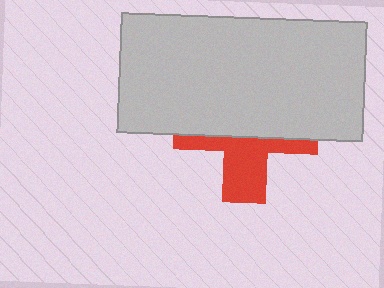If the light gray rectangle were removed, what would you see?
You would see the complete red cross.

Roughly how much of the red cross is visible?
A small part of it is visible (roughly 40%).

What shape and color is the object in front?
The object in front is a light gray rectangle.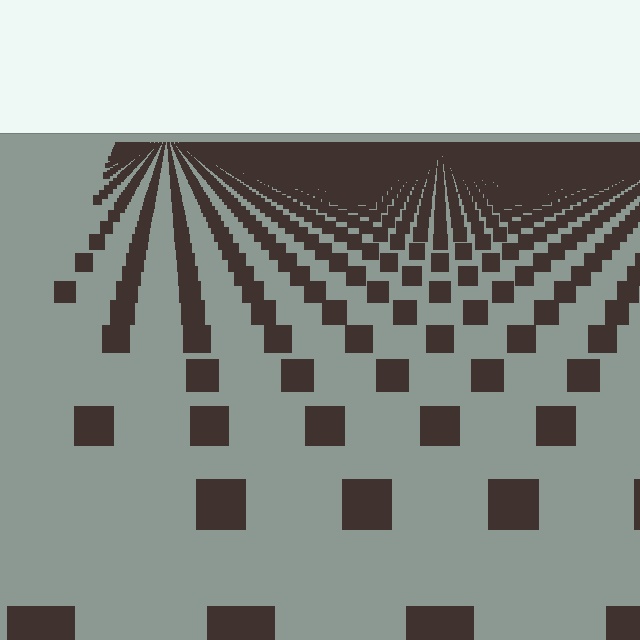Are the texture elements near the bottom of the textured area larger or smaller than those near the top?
Larger. Near the bottom, elements are closer to the viewer and appear at a bigger on-screen size.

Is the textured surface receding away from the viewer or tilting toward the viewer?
The surface is receding away from the viewer. Texture elements get smaller and denser toward the top.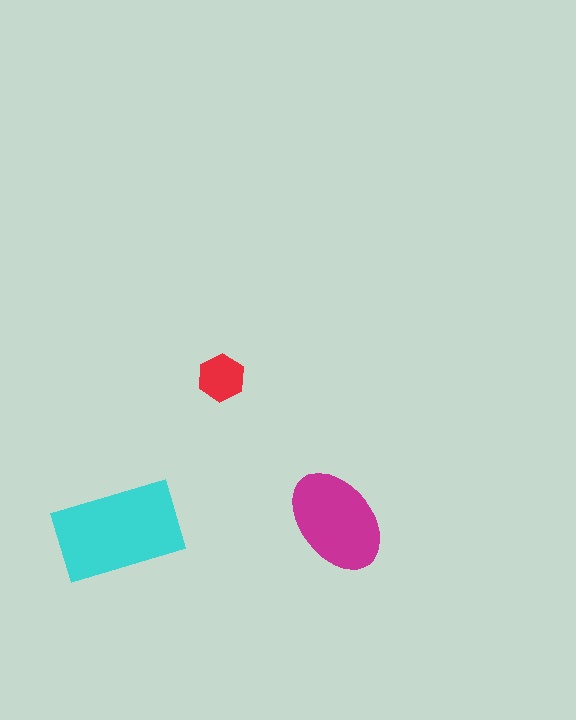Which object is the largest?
The cyan rectangle.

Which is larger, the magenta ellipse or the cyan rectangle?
The cyan rectangle.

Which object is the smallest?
The red hexagon.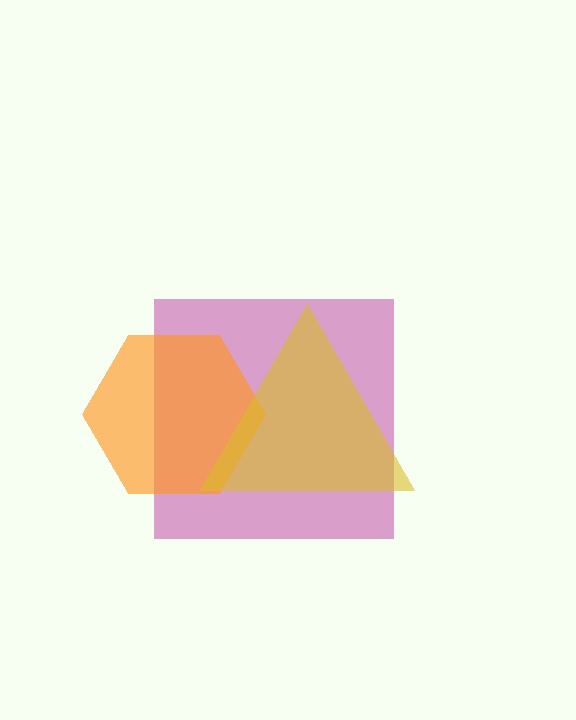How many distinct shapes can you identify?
There are 3 distinct shapes: a magenta square, an orange hexagon, a yellow triangle.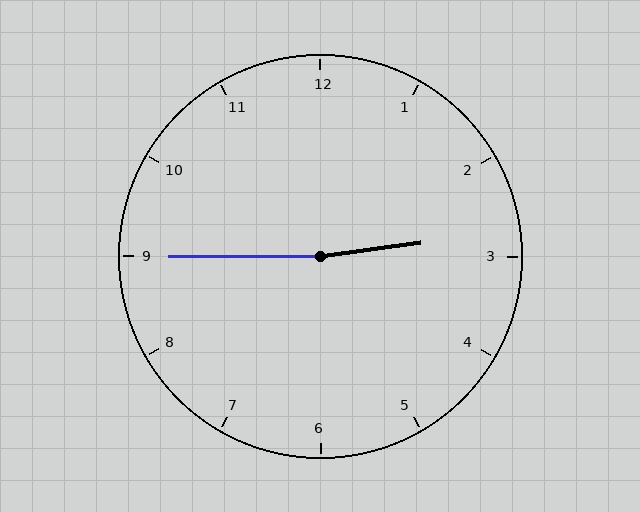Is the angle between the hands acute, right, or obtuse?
It is obtuse.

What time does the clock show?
2:45.